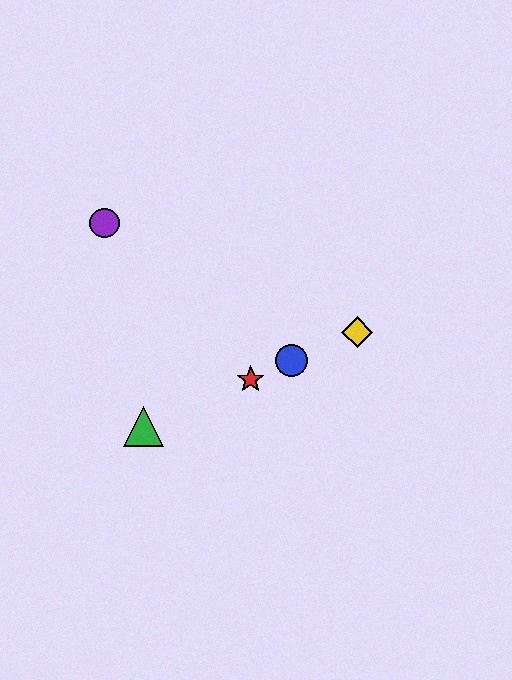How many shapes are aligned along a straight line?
4 shapes (the red star, the blue circle, the green triangle, the yellow diamond) are aligned along a straight line.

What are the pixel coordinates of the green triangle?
The green triangle is at (143, 427).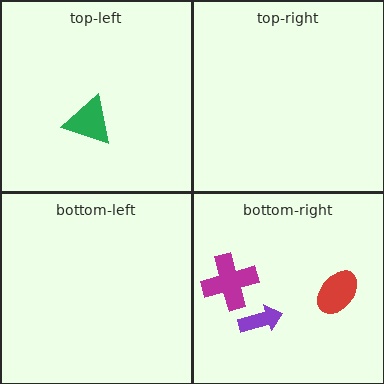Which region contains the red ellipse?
The bottom-right region.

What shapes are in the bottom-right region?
The magenta cross, the purple arrow, the red ellipse.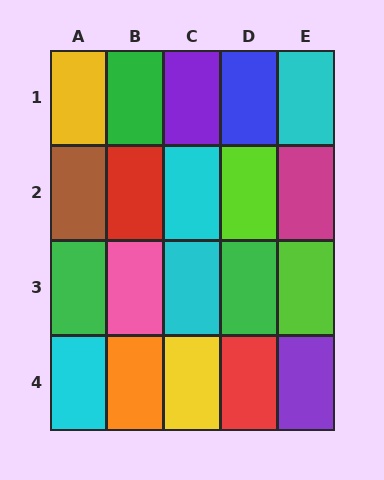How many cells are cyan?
4 cells are cyan.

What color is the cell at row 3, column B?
Pink.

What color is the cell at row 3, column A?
Green.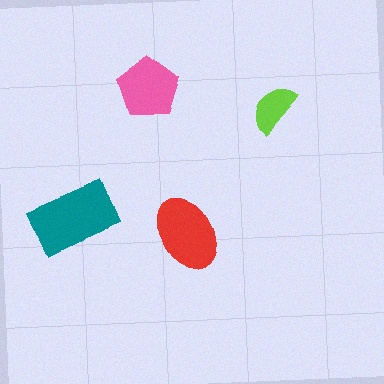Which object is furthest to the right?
The lime semicircle is rightmost.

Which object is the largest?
The teal rectangle.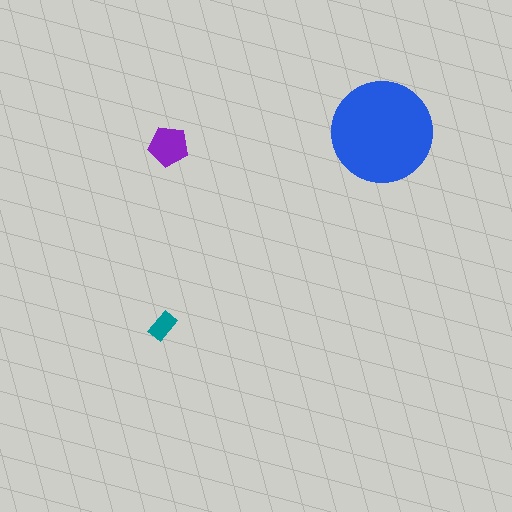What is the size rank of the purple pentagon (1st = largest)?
2nd.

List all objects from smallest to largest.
The teal rectangle, the purple pentagon, the blue circle.